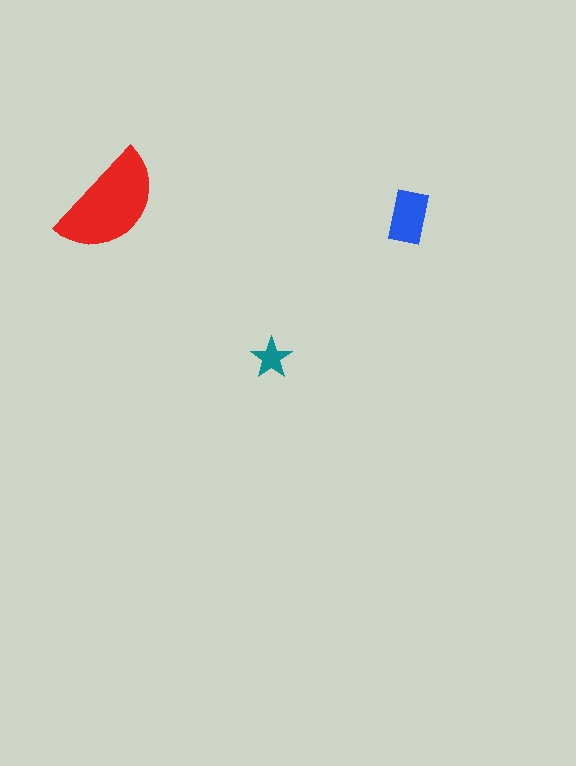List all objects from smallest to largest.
The teal star, the blue rectangle, the red semicircle.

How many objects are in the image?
There are 3 objects in the image.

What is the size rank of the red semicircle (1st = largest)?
1st.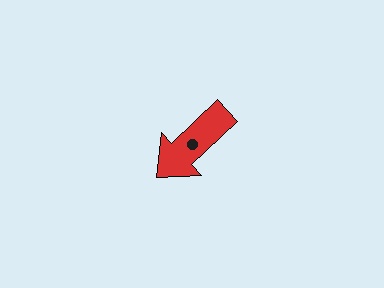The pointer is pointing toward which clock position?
Roughly 8 o'clock.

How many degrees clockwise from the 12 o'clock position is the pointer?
Approximately 227 degrees.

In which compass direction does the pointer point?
Southwest.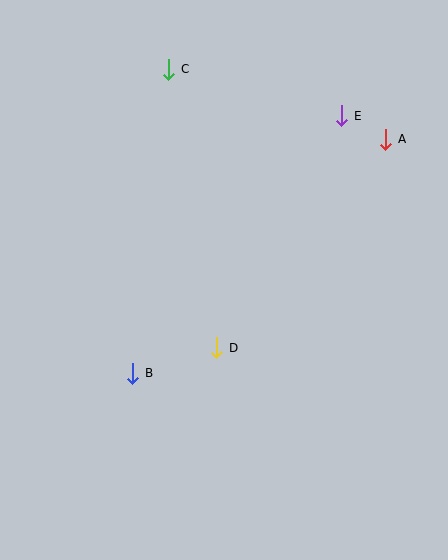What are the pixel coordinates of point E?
Point E is at (342, 116).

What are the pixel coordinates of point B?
Point B is at (133, 373).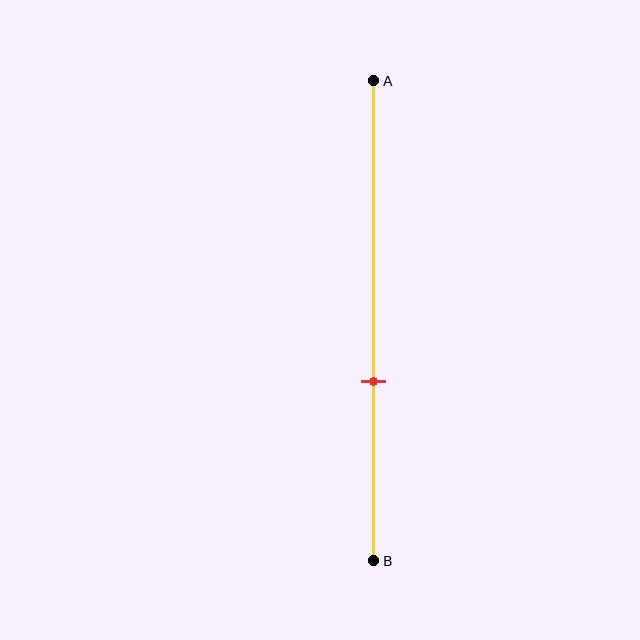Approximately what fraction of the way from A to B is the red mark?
The red mark is approximately 65% of the way from A to B.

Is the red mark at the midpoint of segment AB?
No, the mark is at about 65% from A, not at the 50% midpoint.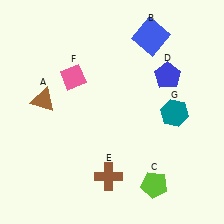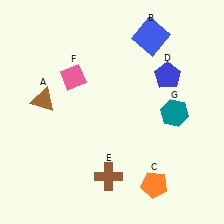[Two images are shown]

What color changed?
The pentagon (C) changed from lime in Image 1 to orange in Image 2.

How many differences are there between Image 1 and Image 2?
There is 1 difference between the two images.